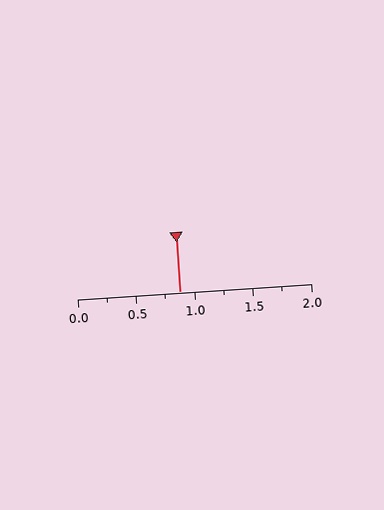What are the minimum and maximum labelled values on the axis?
The axis runs from 0.0 to 2.0.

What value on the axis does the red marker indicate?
The marker indicates approximately 0.88.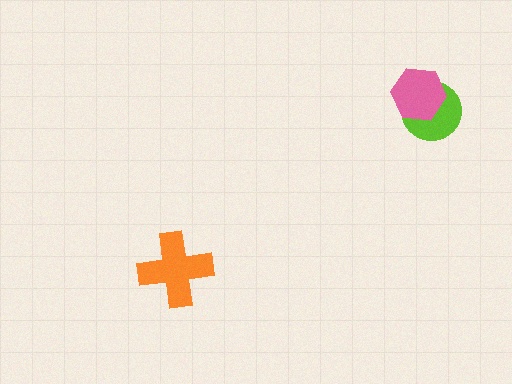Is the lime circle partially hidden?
Yes, it is partially covered by another shape.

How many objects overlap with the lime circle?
1 object overlaps with the lime circle.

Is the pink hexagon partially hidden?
No, no other shape covers it.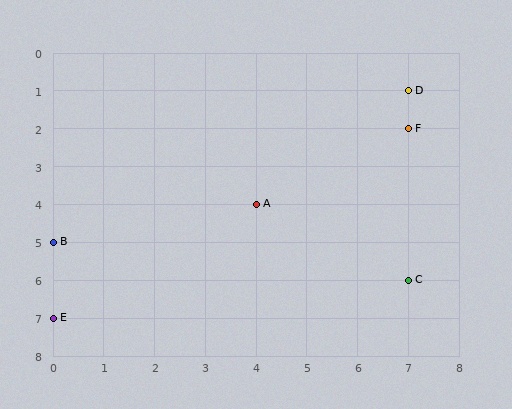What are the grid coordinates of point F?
Point F is at grid coordinates (7, 2).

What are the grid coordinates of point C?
Point C is at grid coordinates (7, 6).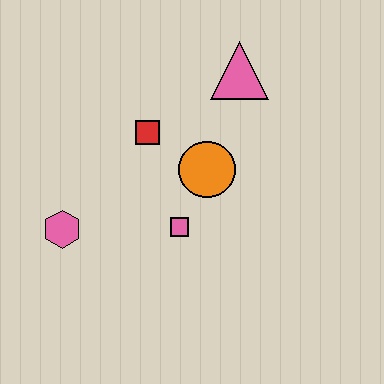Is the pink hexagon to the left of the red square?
Yes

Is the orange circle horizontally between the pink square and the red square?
No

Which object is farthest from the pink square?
The pink triangle is farthest from the pink square.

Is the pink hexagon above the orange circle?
No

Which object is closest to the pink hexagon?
The pink square is closest to the pink hexagon.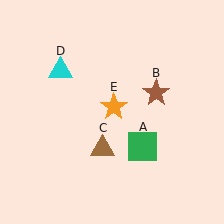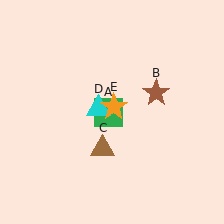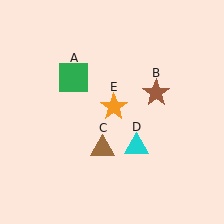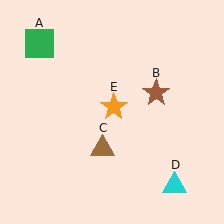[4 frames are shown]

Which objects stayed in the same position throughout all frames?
Brown star (object B) and brown triangle (object C) and orange star (object E) remained stationary.